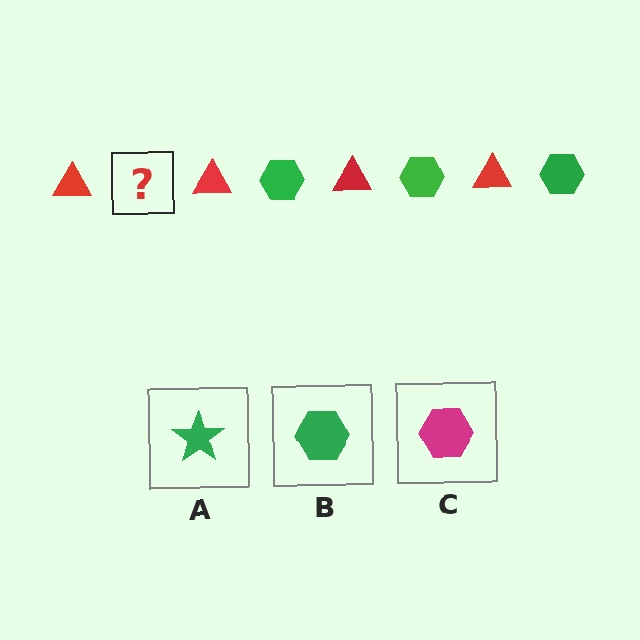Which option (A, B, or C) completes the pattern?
B.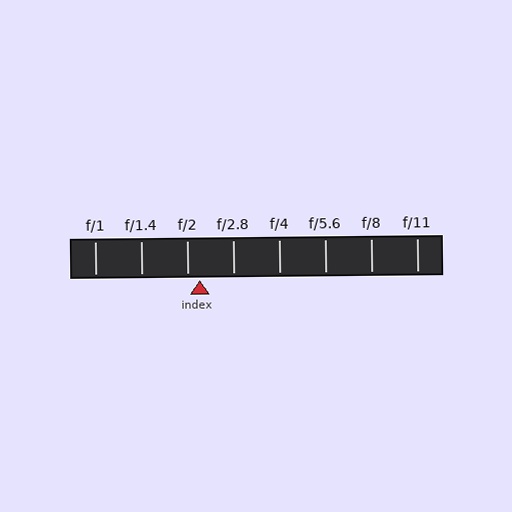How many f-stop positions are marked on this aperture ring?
There are 8 f-stop positions marked.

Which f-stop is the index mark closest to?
The index mark is closest to f/2.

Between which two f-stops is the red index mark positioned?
The index mark is between f/2 and f/2.8.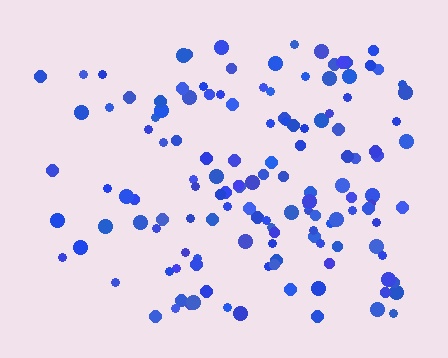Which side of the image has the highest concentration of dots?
The right.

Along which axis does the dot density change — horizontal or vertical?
Horizontal.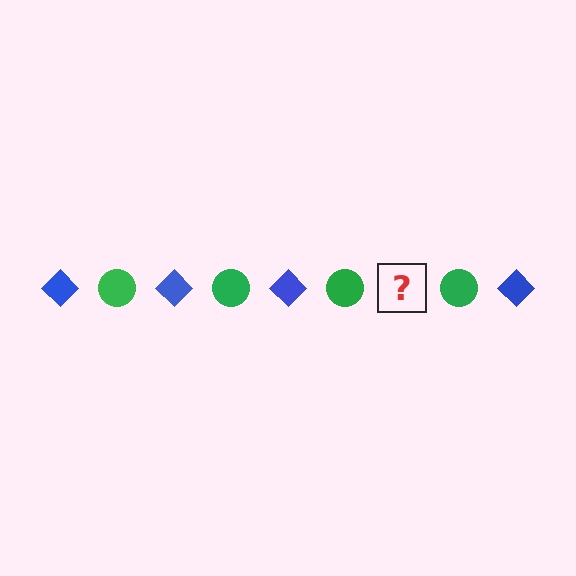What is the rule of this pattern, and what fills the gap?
The rule is that the pattern alternates between blue diamond and green circle. The gap should be filled with a blue diamond.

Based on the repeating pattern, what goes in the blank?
The blank should be a blue diamond.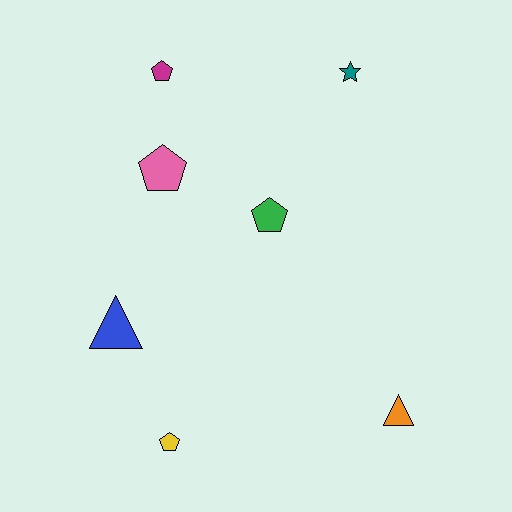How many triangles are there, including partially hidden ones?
There are 2 triangles.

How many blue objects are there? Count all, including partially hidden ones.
There is 1 blue object.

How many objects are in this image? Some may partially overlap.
There are 7 objects.